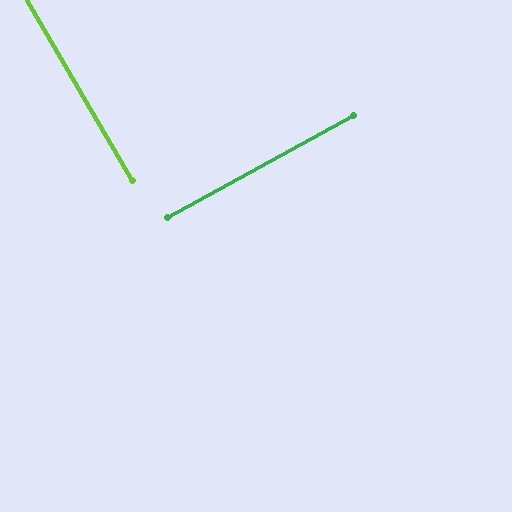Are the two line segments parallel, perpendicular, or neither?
Perpendicular — they meet at approximately 89°.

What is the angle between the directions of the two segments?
Approximately 89 degrees.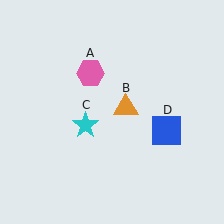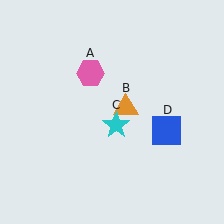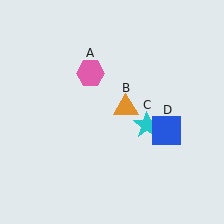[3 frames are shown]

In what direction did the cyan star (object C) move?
The cyan star (object C) moved right.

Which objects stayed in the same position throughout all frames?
Pink hexagon (object A) and orange triangle (object B) and blue square (object D) remained stationary.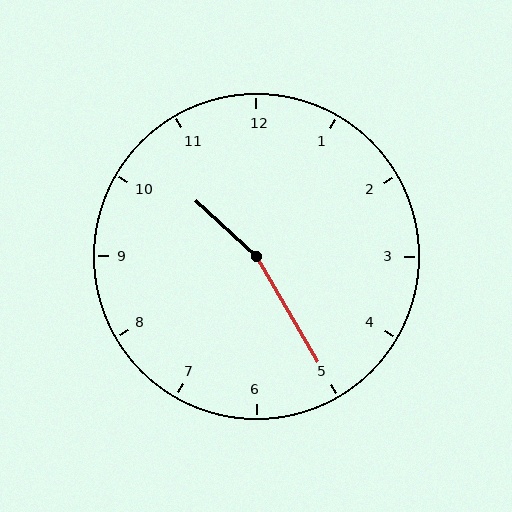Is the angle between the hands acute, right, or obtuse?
It is obtuse.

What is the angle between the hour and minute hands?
Approximately 162 degrees.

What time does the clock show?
10:25.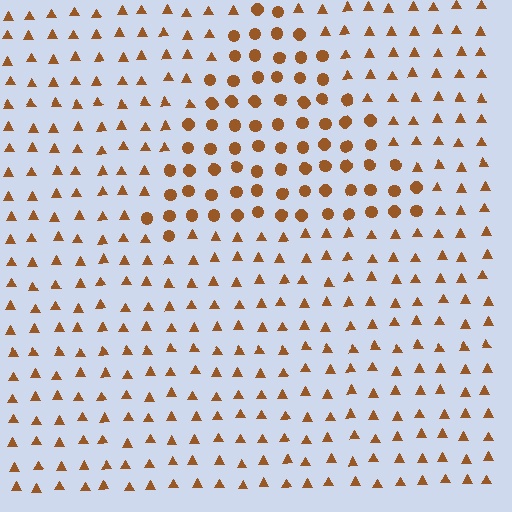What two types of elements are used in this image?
The image uses circles inside the triangle region and triangles outside it.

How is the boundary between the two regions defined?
The boundary is defined by a change in element shape: circles inside vs. triangles outside. All elements share the same color and spacing.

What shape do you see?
I see a triangle.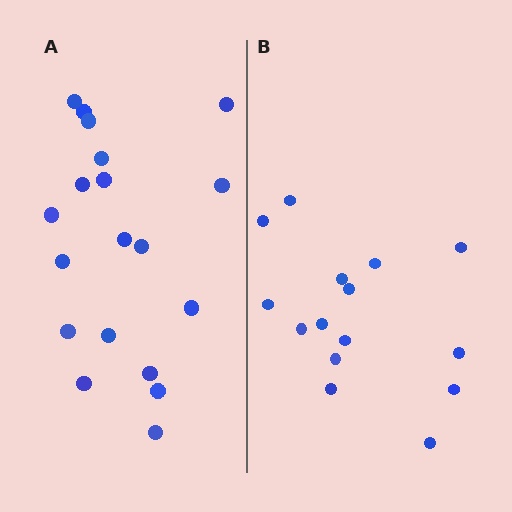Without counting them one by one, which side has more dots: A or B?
Region A (the left region) has more dots.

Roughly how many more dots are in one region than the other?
Region A has about 4 more dots than region B.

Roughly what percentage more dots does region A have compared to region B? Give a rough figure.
About 25% more.